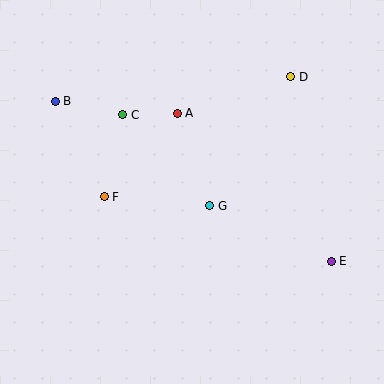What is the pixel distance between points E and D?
The distance between E and D is 189 pixels.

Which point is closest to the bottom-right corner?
Point E is closest to the bottom-right corner.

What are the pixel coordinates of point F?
Point F is at (104, 197).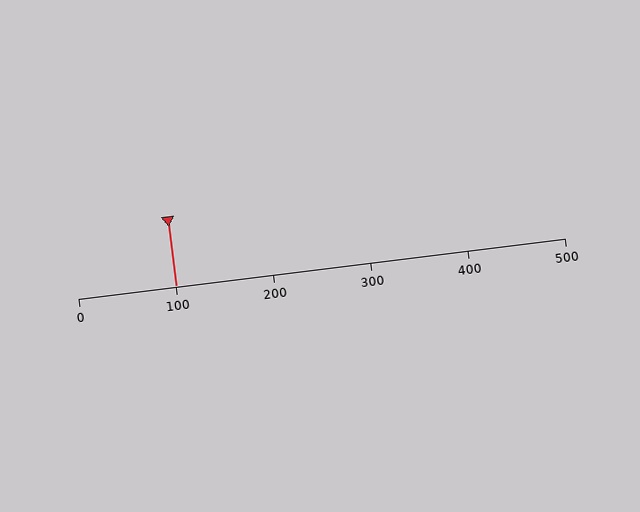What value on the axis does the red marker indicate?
The marker indicates approximately 100.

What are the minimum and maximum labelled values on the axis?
The axis runs from 0 to 500.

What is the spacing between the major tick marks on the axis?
The major ticks are spaced 100 apart.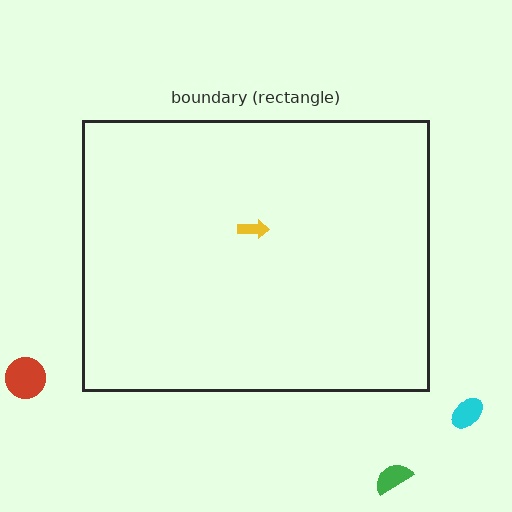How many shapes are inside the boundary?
1 inside, 3 outside.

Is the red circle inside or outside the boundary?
Outside.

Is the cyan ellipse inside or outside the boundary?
Outside.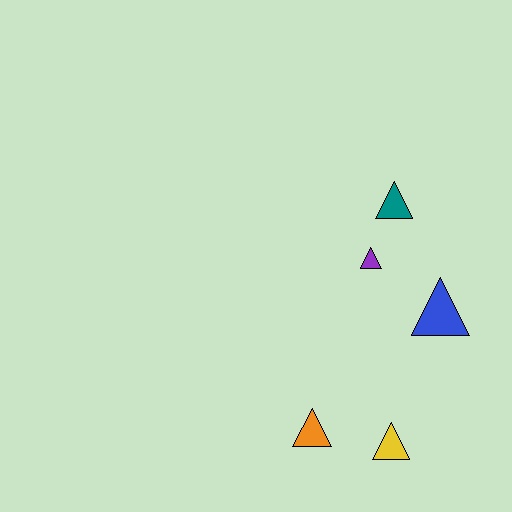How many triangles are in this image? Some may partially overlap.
There are 5 triangles.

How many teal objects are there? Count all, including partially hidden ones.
There is 1 teal object.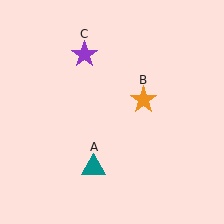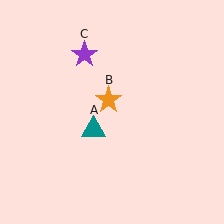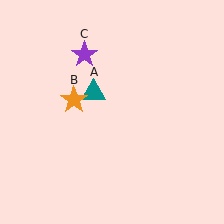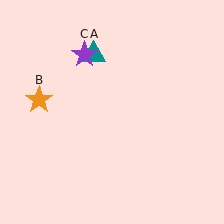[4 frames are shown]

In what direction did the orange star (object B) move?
The orange star (object B) moved left.